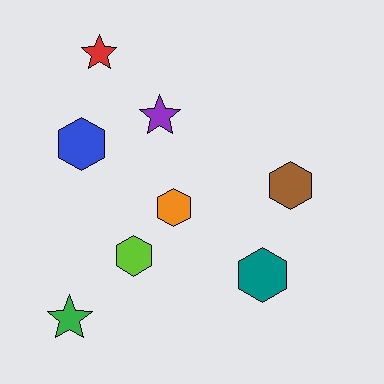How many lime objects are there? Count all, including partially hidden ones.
There is 1 lime object.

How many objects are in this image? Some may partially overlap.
There are 8 objects.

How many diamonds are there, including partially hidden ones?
There are no diamonds.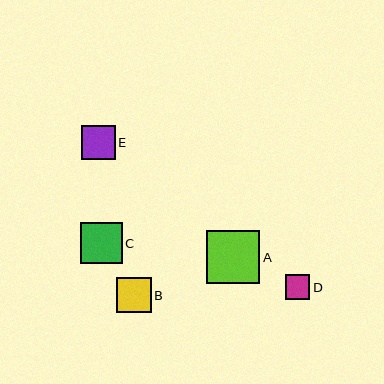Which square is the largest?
Square A is the largest with a size of approximately 53 pixels.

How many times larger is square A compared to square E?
Square A is approximately 1.6 times the size of square E.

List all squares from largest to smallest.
From largest to smallest: A, C, B, E, D.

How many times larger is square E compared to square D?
Square E is approximately 1.4 times the size of square D.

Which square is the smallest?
Square D is the smallest with a size of approximately 24 pixels.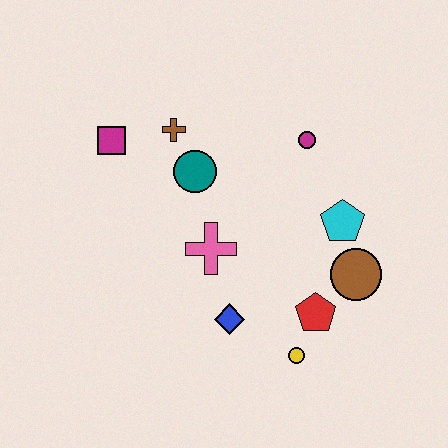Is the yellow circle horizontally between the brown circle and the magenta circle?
No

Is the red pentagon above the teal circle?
No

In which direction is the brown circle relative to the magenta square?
The brown circle is to the right of the magenta square.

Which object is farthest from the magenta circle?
The yellow circle is farthest from the magenta circle.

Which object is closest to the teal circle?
The brown cross is closest to the teal circle.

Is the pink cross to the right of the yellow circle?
No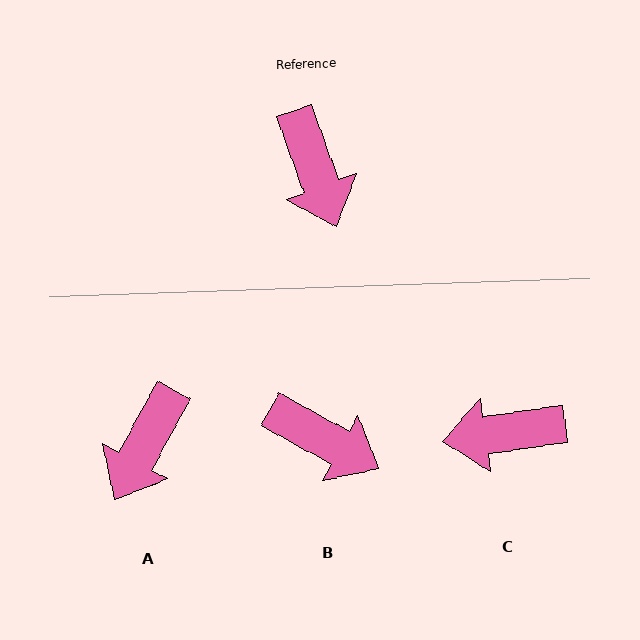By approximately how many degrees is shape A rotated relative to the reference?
Approximately 48 degrees clockwise.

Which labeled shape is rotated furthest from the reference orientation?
C, about 102 degrees away.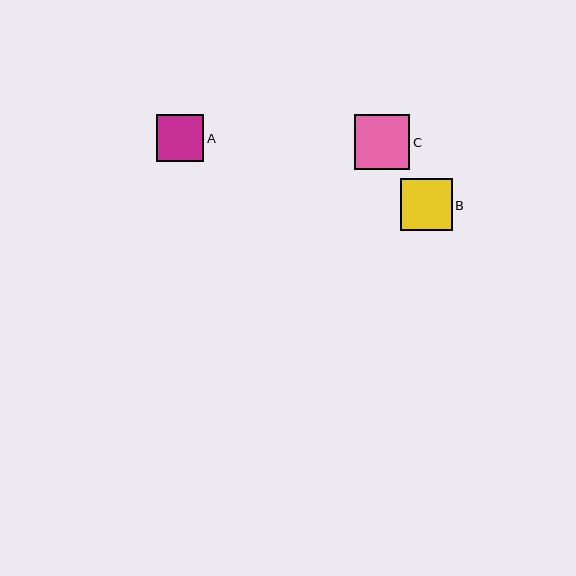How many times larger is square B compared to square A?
Square B is approximately 1.1 times the size of square A.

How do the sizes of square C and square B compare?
Square C and square B are approximately the same size.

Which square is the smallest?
Square A is the smallest with a size of approximately 47 pixels.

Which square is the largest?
Square C is the largest with a size of approximately 55 pixels.